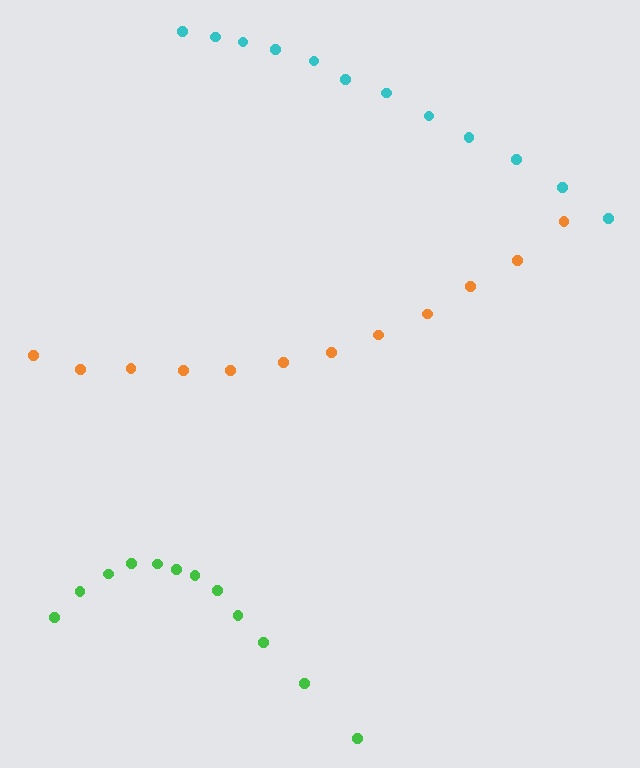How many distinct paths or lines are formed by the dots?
There are 3 distinct paths.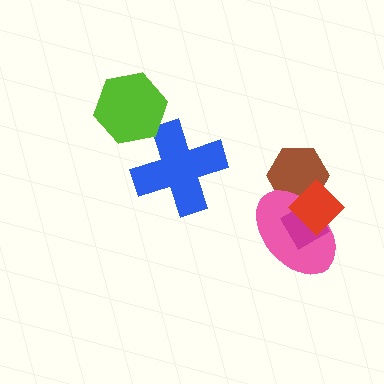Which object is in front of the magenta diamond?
The red diamond is in front of the magenta diamond.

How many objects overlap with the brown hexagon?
3 objects overlap with the brown hexagon.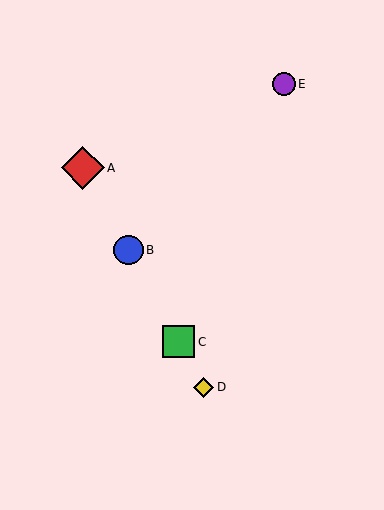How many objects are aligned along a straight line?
4 objects (A, B, C, D) are aligned along a straight line.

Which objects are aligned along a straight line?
Objects A, B, C, D are aligned along a straight line.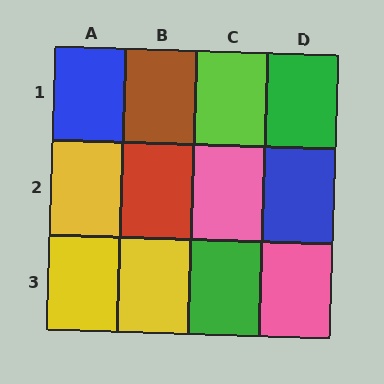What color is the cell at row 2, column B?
Red.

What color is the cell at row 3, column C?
Green.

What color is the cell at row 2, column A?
Yellow.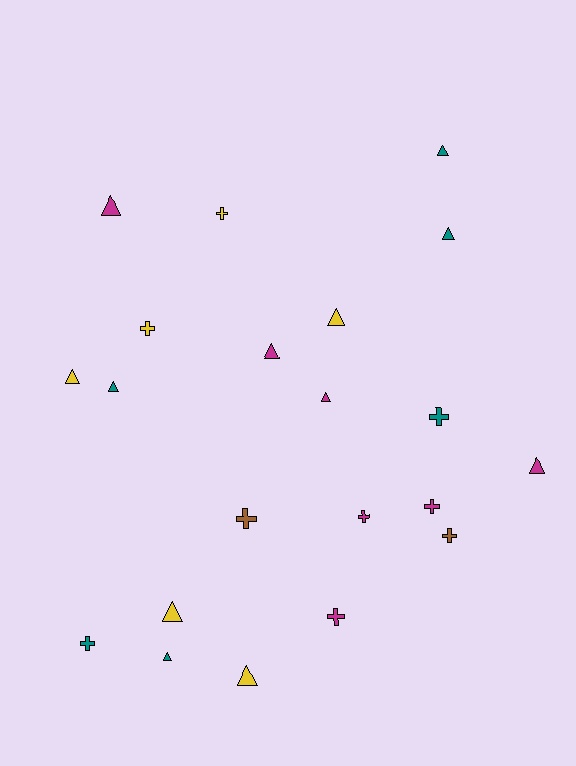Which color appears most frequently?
Magenta, with 7 objects.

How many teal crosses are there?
There are 2 teal crosses.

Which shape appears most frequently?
Triangle, with 12 objects.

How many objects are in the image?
There are 21 objects.